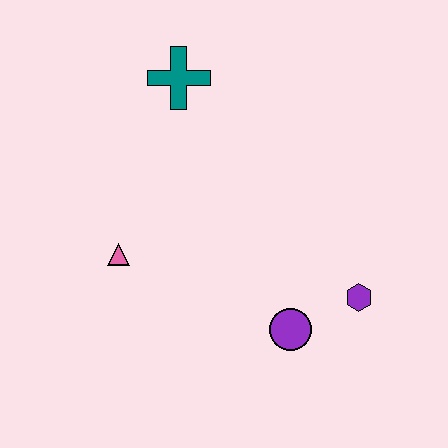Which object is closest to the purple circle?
The purple hexagon is closest to the purple circle.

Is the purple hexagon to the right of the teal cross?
Yes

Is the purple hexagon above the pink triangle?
No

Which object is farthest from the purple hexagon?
The teal cross is farthest from the purple hexagon.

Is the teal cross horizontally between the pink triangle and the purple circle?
Yes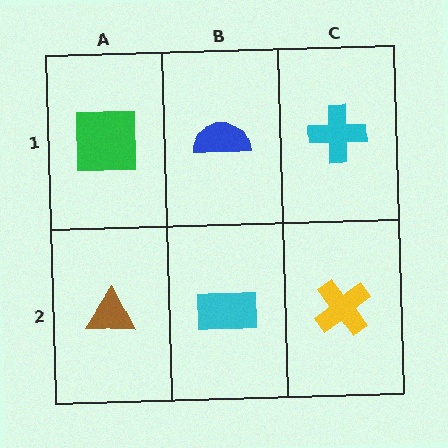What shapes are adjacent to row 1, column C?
A yellow cross (row 2, column C), a blue semicircle (row 1, column B).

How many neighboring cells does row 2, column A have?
2.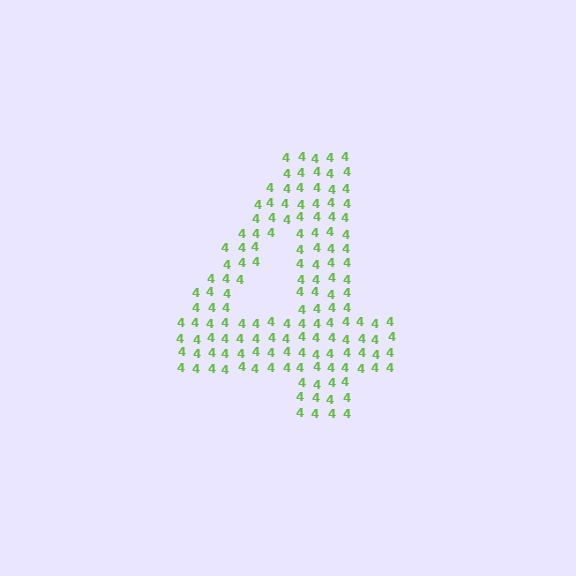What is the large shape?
The large shape is the digit 4.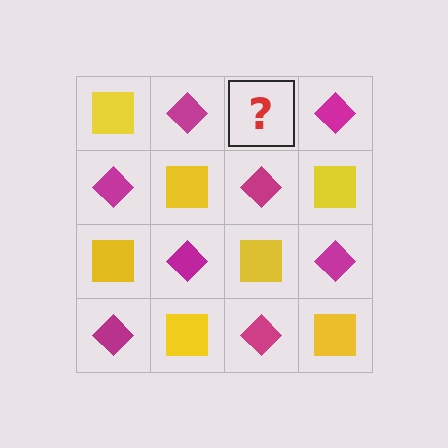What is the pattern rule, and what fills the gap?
The rule is that it alternates yellow square and magenta diamond in a checkerboard pattern. The gap should be filled with a yellow square.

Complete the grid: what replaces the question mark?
The question mark should be replaced with a yellow square.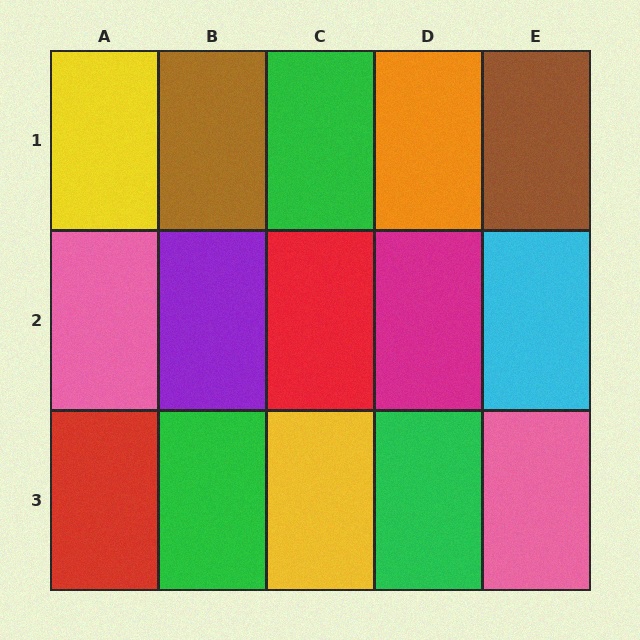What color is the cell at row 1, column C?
Green.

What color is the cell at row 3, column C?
Yellow.